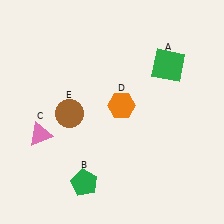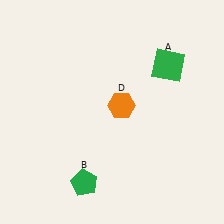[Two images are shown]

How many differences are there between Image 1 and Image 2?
There are 2 differences between the two images.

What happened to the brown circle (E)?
The brown circle (E) was removed in Image 2. It was in the bottom-left area of Image 1.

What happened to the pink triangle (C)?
The pink triangle (C) was removed in Image 2. It was in the bottom-left area of Image 1.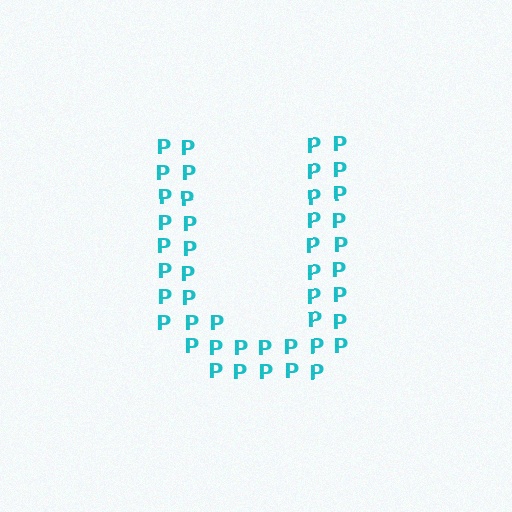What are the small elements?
The small elements are letter P's.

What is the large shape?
The large shape is the letter U.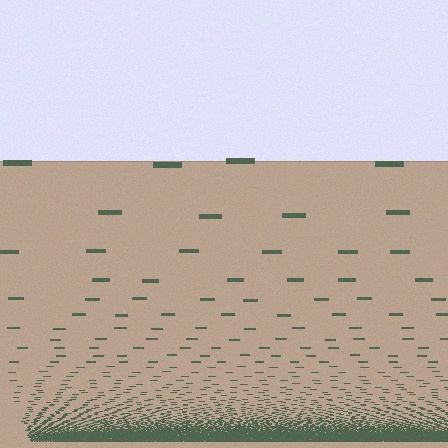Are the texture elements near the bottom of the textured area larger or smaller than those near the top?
Smaller. The gradient is inverted — elements near the bottom are smaller and denser.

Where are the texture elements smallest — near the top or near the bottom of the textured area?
Near the bottom.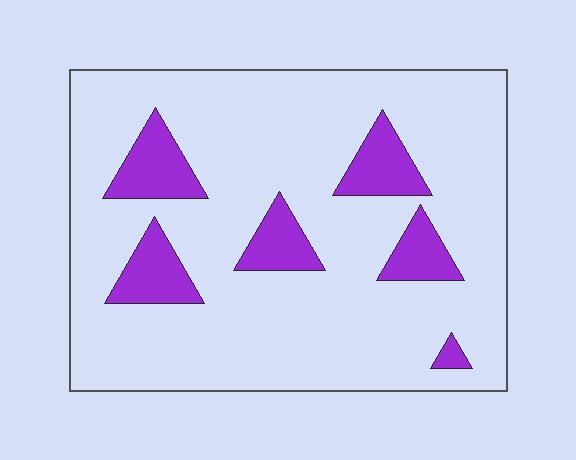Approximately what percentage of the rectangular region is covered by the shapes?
Approximately 15%.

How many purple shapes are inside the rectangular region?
6.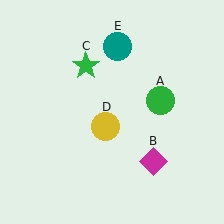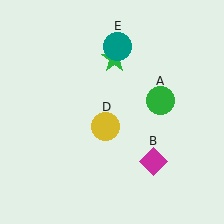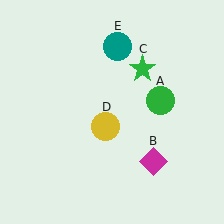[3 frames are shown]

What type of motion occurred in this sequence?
The green star (object C) rotated clockwise around the center of the scene.